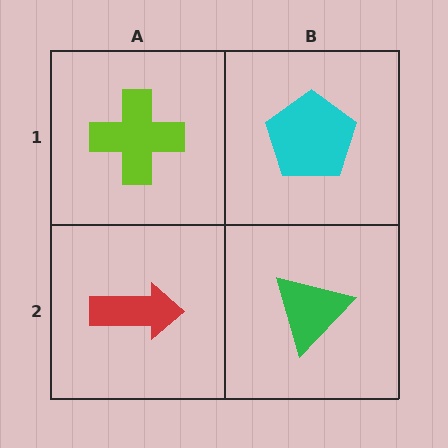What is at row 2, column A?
A red arrow.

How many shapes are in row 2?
2 shapes.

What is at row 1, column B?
A cyan pentagon.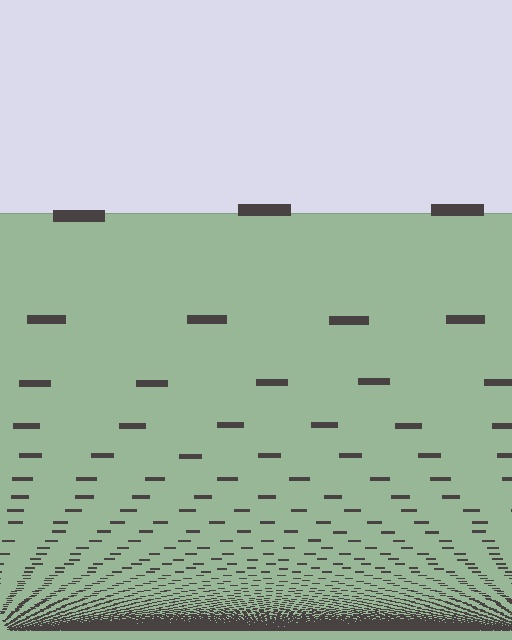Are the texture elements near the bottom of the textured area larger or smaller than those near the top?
Smaller. The gradient is inverted — elements near the bottom are smaller and denser.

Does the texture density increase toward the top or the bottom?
Density increases toward the bottom.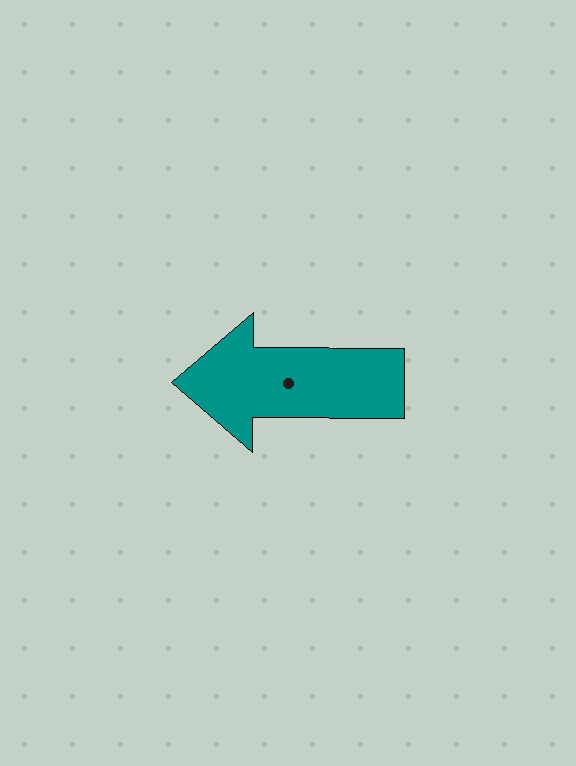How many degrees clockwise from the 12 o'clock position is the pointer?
Approximately 270 degrees.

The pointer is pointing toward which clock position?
Roughly 9 o'clock.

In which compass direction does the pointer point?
West.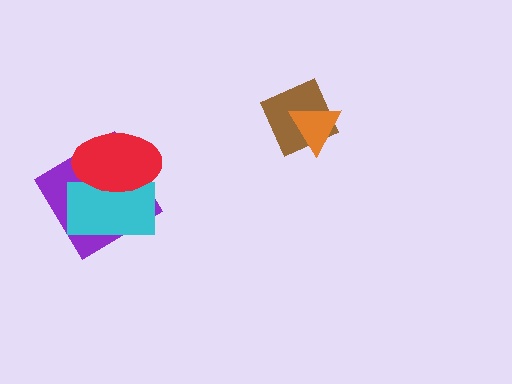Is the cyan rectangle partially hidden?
Yes, it is partially covered by another shape.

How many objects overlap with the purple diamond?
2 objects overlap with the purple diamond.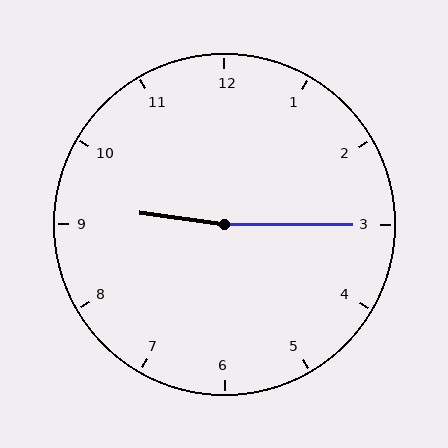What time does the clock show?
9:15.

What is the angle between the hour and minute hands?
Approximately 172 degrees.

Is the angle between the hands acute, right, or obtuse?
It is obtuse.